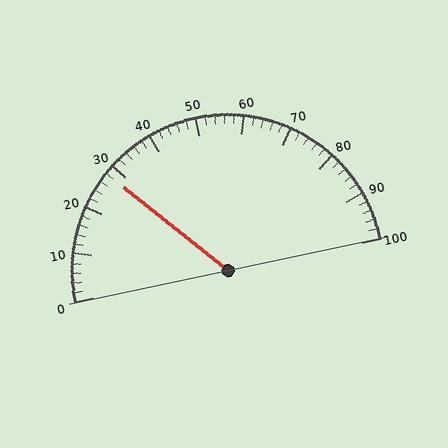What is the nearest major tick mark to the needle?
The nearest major tick mark is 30.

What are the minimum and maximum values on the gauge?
The gauge ranges from 0 to 100.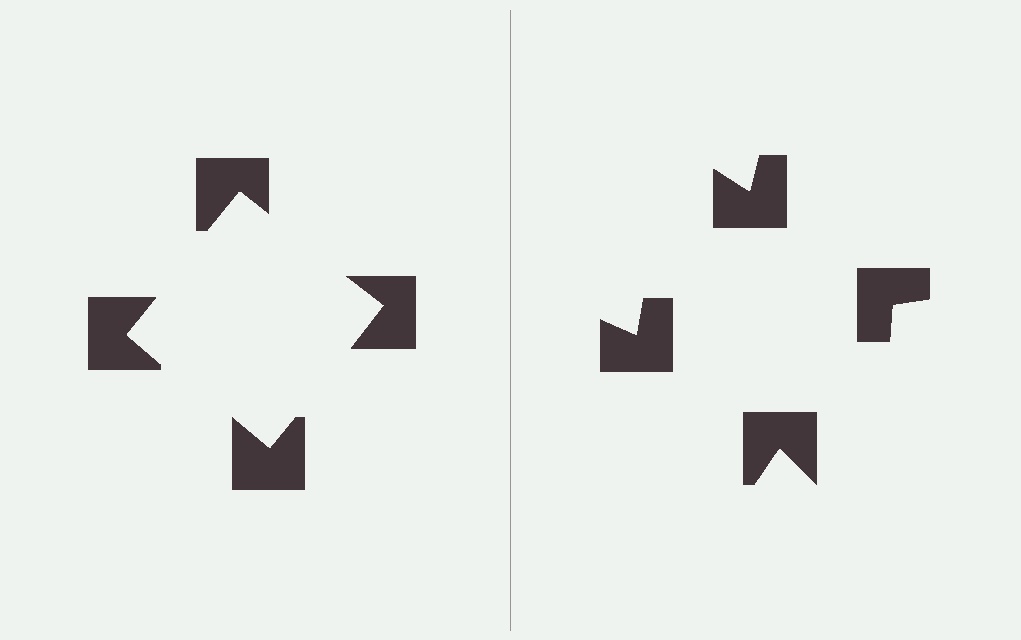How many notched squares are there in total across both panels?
8 — 4 on each side.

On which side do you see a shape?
An illusory square appears on the left side. On the right side the wedge cuts are rotated, so no coherent shape forms.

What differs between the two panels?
The notched squares are positioned identically on both sides; only the wedge orientations differ. On the left they align to a square; on the right they are misaligned.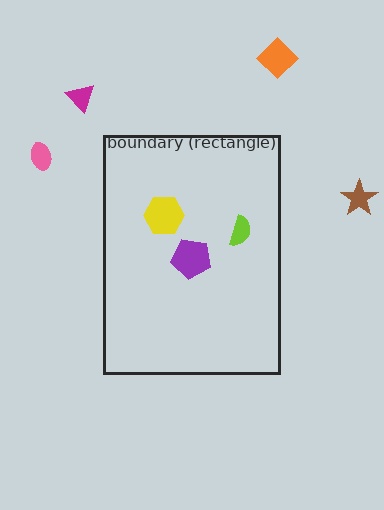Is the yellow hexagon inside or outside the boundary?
Inside.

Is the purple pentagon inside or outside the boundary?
Inside.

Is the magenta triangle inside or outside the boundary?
Outside.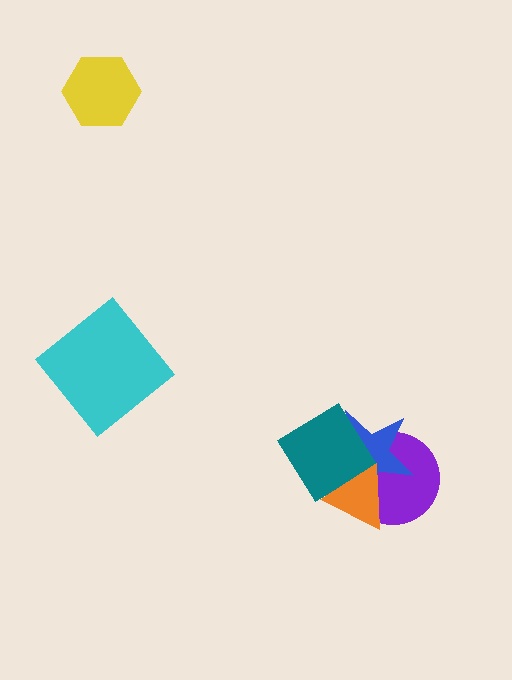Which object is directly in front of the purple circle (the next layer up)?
The blue star is directly in front of the purple circle.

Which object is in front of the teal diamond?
The orange triangle is in front of the teal diamond.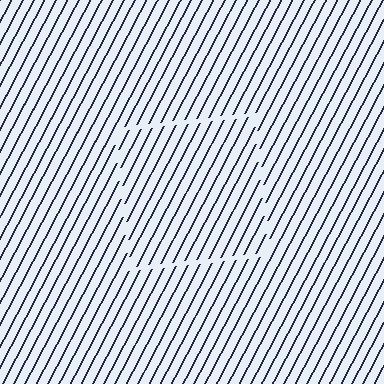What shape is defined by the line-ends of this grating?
An illusory square. The interior of the shape contains the same grating, shifted by half a period — the contour is defined by the phase discontinuity where line-ends from the inner and outer gratings abut.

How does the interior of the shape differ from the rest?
The interior of the shape contains the same grating, shifted by half a period — the contour is defined by the phase discontinuity where line-ends from the inner and outer gratings abut.